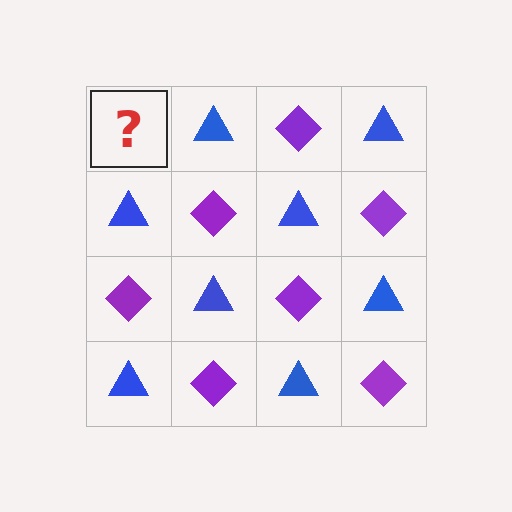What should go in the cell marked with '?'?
The missing cell should contain a purple diamond.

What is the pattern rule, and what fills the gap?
The rule is that it alternates purple diamond and blue triangle in a checkerboard pattern. The gap should be filled with a purple diamond.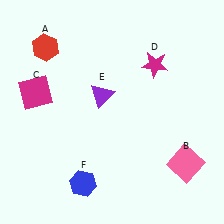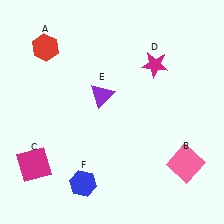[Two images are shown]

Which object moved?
The magenta square (C) moved down.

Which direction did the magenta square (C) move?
The magenta square (C) moved down.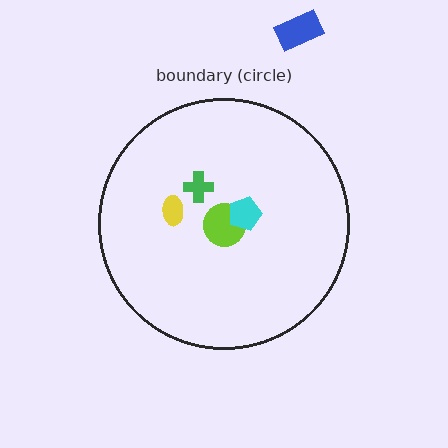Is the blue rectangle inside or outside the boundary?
Outside.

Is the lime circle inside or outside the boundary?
Inside.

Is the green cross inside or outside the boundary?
Inside.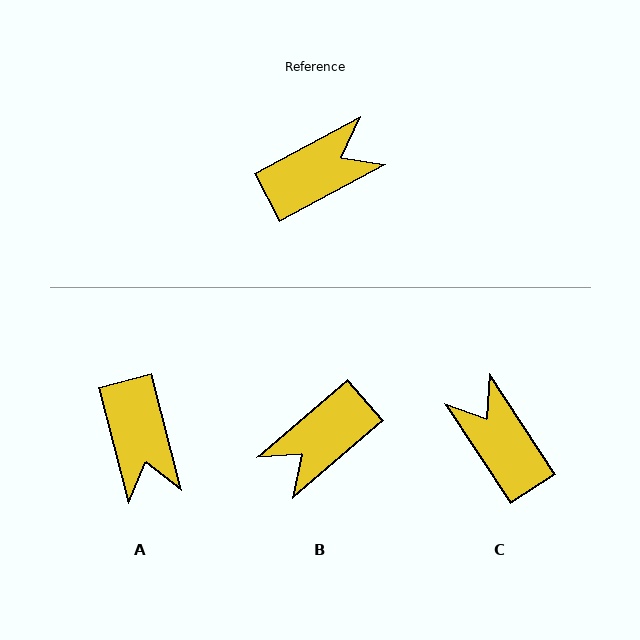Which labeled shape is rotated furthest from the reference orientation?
B, about 167 degrees away.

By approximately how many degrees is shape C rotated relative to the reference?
Approximately 95 degrees counter-clockwise.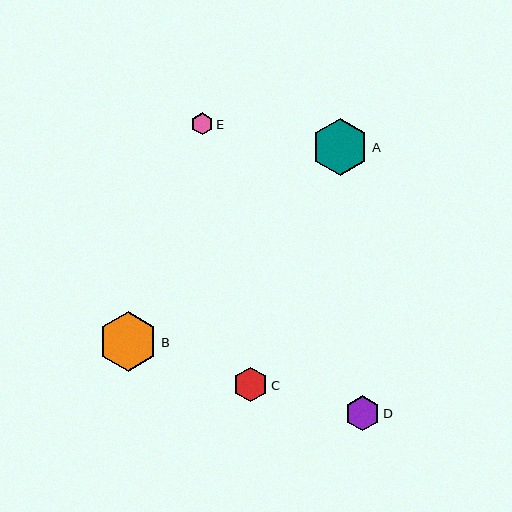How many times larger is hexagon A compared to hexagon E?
Hexagon A is approximately 2.6 times the size of hexagon E.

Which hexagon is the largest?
Hexagon B is the largest with a size of approximately 60 pixels.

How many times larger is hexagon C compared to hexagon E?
Hexagon C is approximately 1.6 times the size of hexagon E.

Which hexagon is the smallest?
Hexagon E is the smallest with a size of approximately 22 pixels.